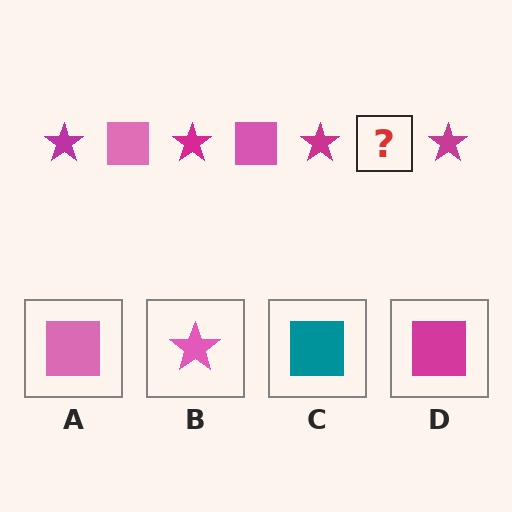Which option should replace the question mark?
Option A.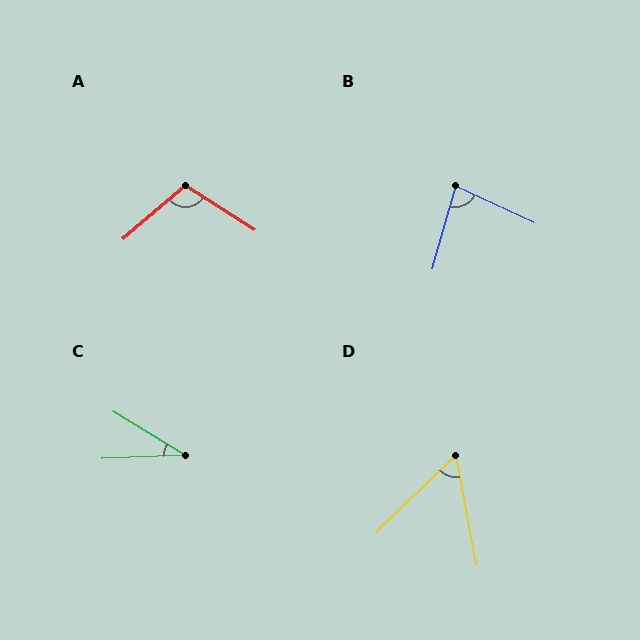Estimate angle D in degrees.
Approximately 56 degrees.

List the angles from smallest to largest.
C (34°), D (56°), B (81°), A (107°).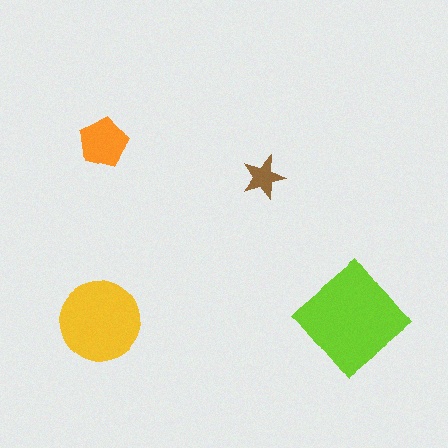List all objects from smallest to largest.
The brown star, the orange pentagon, the yellow circle, the lime diamond.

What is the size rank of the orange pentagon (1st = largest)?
3rd.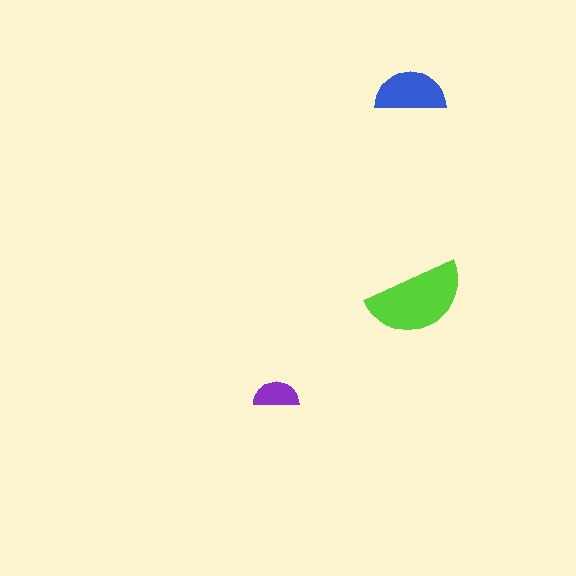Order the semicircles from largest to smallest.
the lime one, the blue one, the purple one.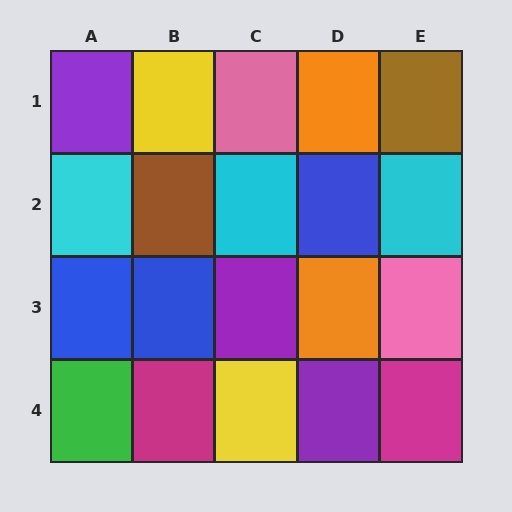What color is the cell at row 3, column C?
Purple.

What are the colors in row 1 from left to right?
Purple, yellow, pink, orange, brown.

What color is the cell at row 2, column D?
Blue.